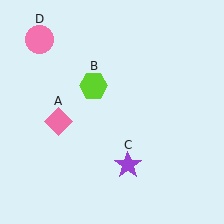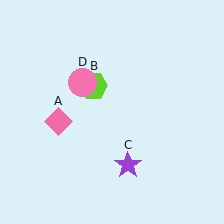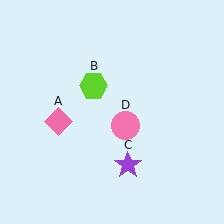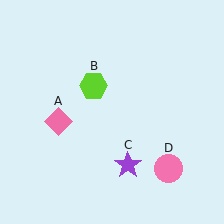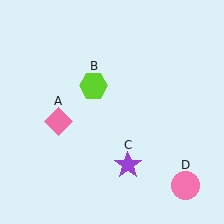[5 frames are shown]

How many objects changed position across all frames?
1 object changed position: pink circle (object D).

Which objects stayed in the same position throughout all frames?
Pink diamond (object A) and lime hexagon (object B) and purple star (object C) remained stationary.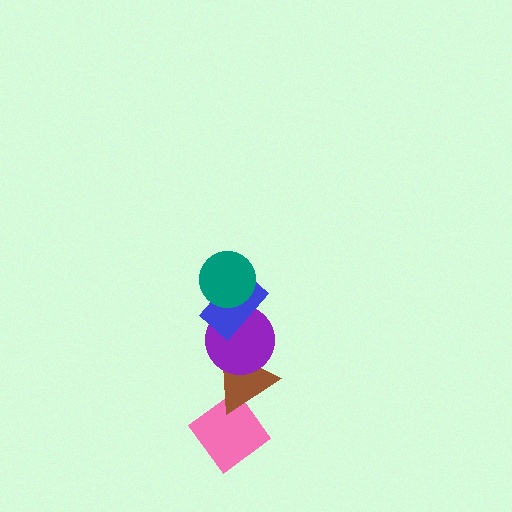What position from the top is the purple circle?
The purple circle is 3rd from the top.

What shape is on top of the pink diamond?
The brown triangle is on top of the pink diamond.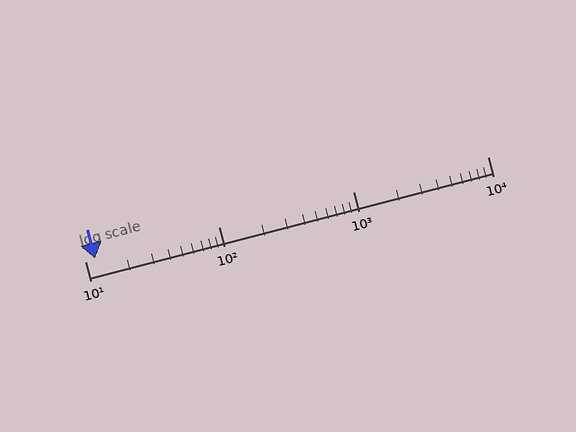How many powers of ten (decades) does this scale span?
The scale spans 3 decades, from 10 to 10000.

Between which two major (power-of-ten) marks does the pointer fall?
The pointer is between 10 and 100.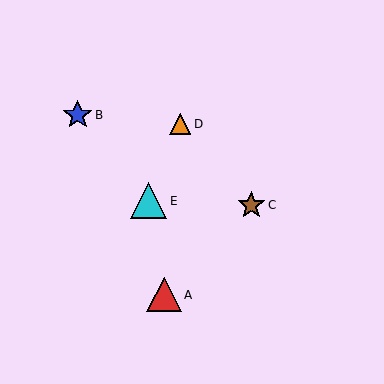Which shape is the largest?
The cyan triangle (labeled E) is the largest.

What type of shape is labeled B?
Shape B is a blue star.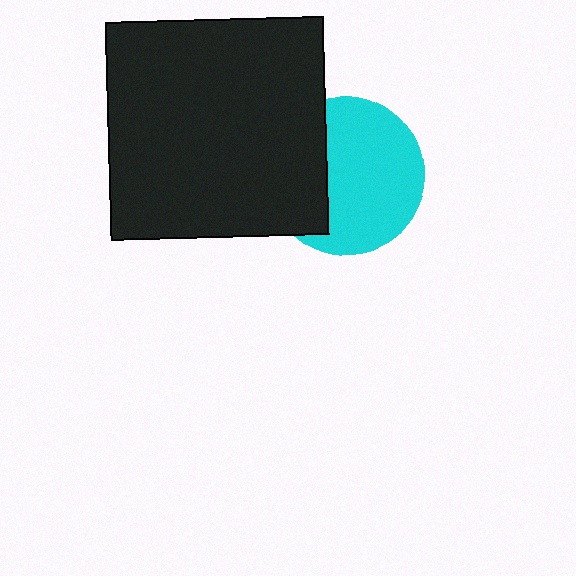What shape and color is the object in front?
The object in front is a black square.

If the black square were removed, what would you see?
You would see the complete cyan circle.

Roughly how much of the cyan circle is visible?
Most of it is visible (roughly 66%).